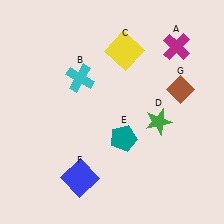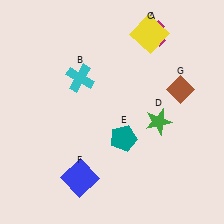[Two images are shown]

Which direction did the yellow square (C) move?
The yellow square (C) moved right.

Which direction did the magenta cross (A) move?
The magenta cross (A) moved left.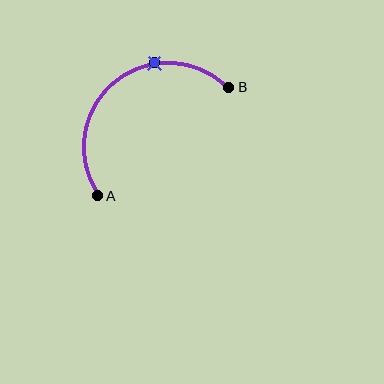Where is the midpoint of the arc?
The arc midpoint is the point on the curve farthest from the straight line joining A and B. It sits above and to the left of that line.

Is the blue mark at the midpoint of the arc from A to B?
No. The blue mark lies on the arc but is closer to endpoint B. The arc midpoint would be at the point on the curve equidistant along the arc from both A and B.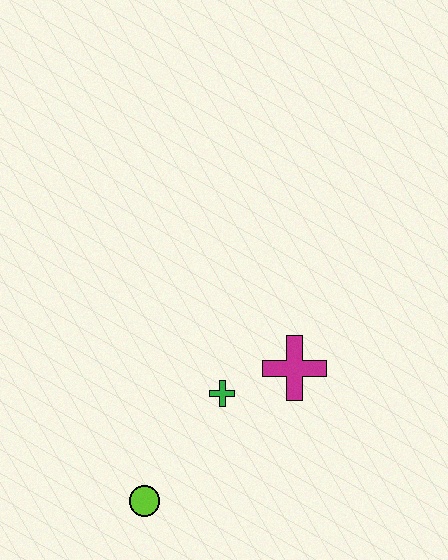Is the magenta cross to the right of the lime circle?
Yes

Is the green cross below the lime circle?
No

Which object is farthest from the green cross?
The lime circle is farthest from the green cross.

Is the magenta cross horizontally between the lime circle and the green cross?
No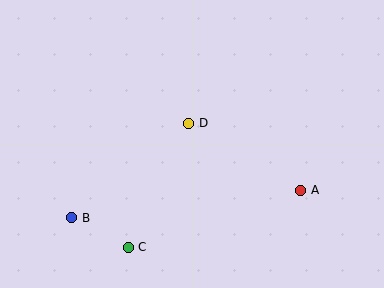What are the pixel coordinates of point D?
Point D is at (189, 123).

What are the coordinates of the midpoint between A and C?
The midpoint between A and C is at (215, 219).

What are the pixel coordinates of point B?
Point B is at (72, 218).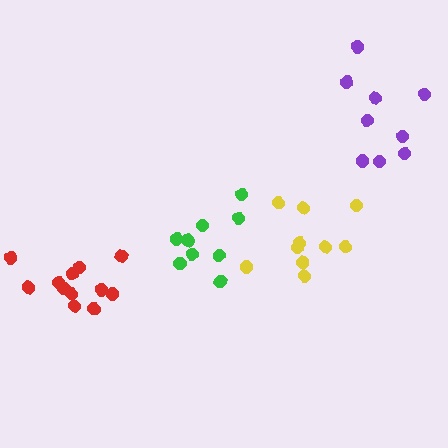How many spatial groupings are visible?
There are 4 spatial groupings.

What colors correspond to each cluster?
The clusters are colored: green, purple, red, yellow.